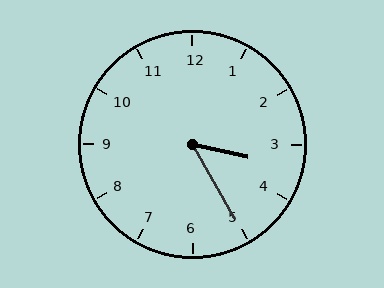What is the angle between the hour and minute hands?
Approximately 48 degrees.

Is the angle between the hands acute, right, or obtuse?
It is acute.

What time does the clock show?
3:25.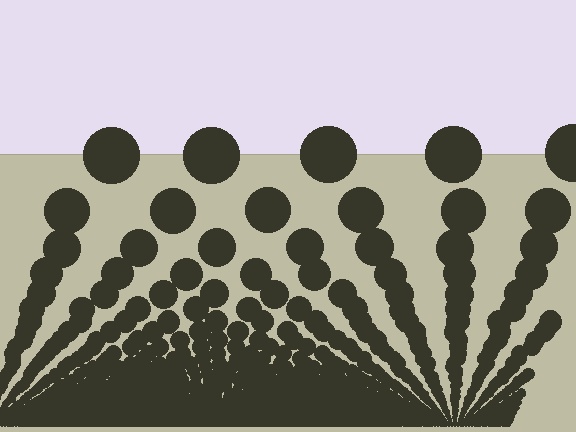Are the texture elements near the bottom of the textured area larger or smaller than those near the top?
Smaller. The gradient is inverted — elements near the bottom are smaller and denser.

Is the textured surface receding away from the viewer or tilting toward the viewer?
The surface appears to tilt toward the viewer. Texture elements get larger and sparser toward the top.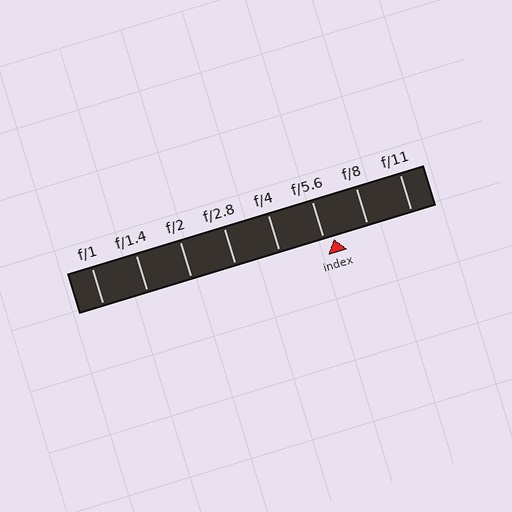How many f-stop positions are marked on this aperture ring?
There are 8 f-stop positions marked.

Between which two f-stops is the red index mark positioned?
The index mark is between f/5.6 and f/8.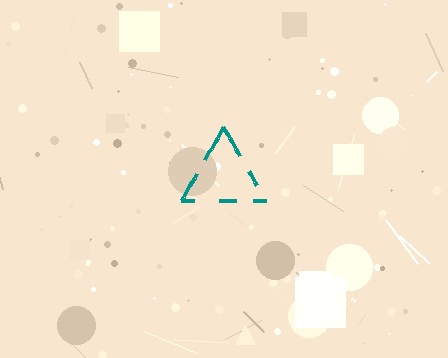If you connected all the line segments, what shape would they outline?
They would outline a triangle.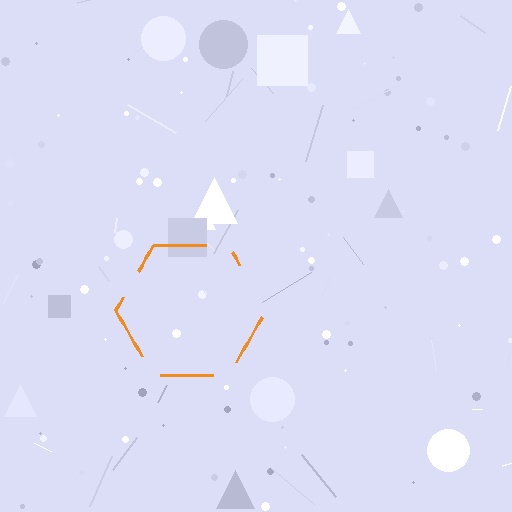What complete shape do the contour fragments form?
The contour fragments form a hexagon.